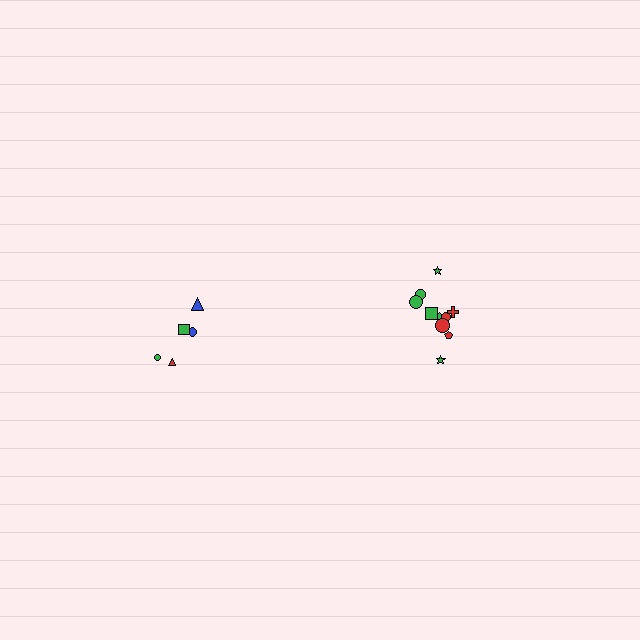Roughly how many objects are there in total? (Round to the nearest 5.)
Roughly 15 objects in total.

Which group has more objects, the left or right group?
The right group.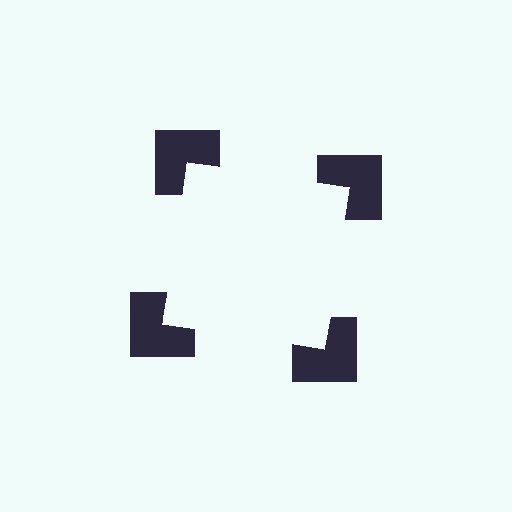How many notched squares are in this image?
There are 4 — one at each vertex of the illusory square.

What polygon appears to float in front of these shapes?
An illusory square — its edges are inferred from the aligned wedge cuts in the notched squares, not physically drawn.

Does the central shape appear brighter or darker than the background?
It typically appears slightly brighter than the background, even though no actual brightness change is drawn.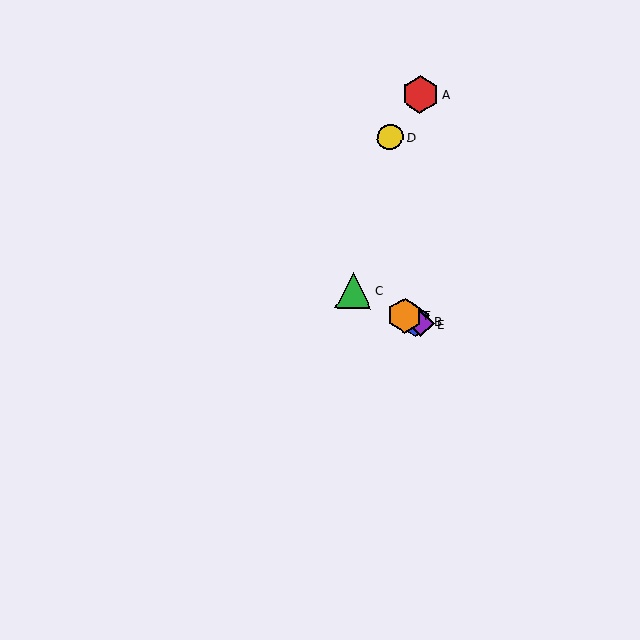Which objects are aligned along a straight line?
Objects B, C, E, F are aligned along a straight line.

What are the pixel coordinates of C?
Object C is at (354, 290).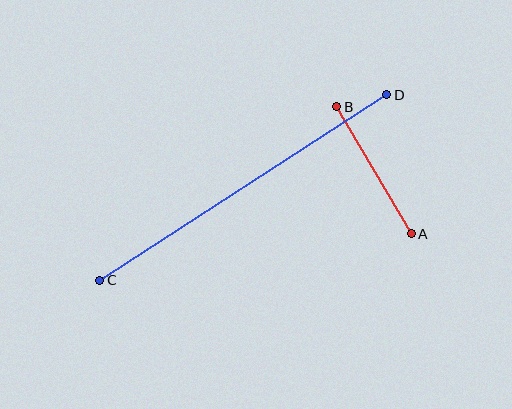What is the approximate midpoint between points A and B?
The midpoint is at approximately (374, 170) pixels.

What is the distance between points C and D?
The distance is approximately 342 pixels.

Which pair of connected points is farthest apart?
Points C and D are farthest apart.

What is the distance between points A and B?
The distance is approximately 147 pixels.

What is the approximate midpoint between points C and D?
The midpoint is at approximately (243, 187) pixels.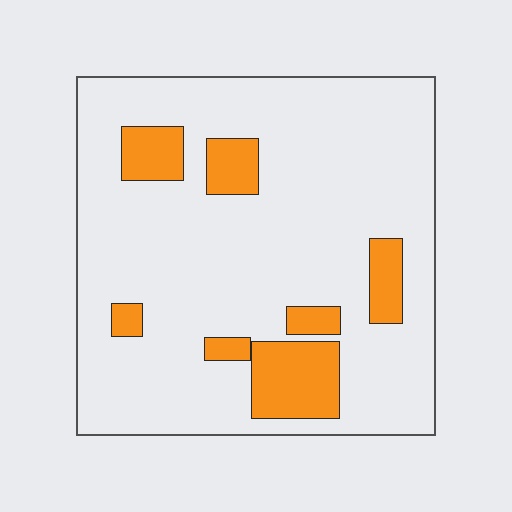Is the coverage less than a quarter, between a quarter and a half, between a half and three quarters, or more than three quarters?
Less than a quarter.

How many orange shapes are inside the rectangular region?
7.